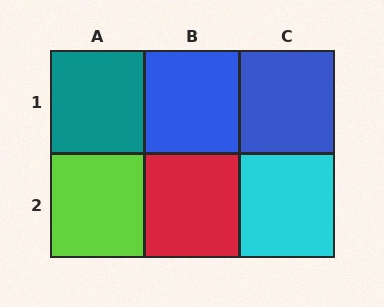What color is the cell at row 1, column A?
Teal.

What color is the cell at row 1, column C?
Blue.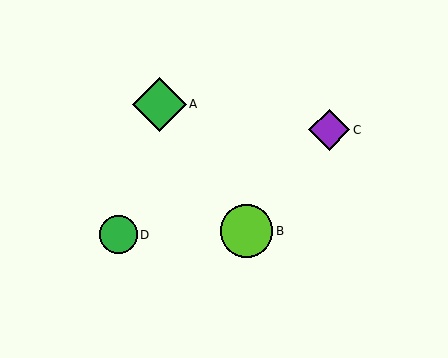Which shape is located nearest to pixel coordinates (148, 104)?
The green diamond (labeled A) at (159, 104) is nearest to that location.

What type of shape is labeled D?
Shape D is a green circle.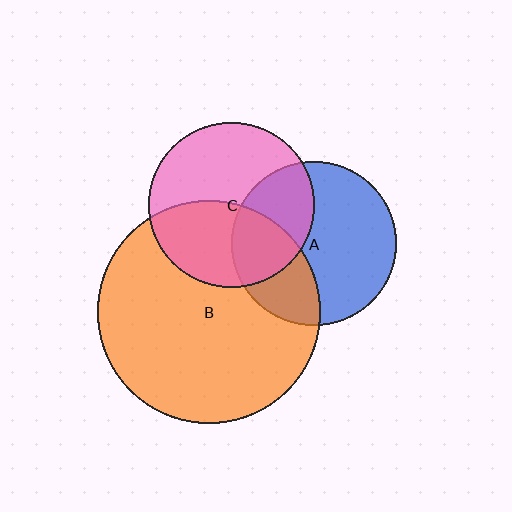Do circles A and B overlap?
Yes.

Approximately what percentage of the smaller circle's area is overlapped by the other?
Approximately 35%.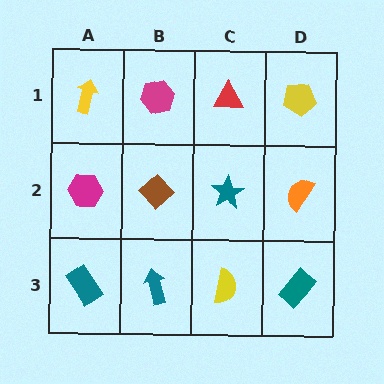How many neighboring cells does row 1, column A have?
2.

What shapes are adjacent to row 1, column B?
A brown diamond (row 2, column B), a yellow arrow (row 1, column A), a red triangle (row 1, column C).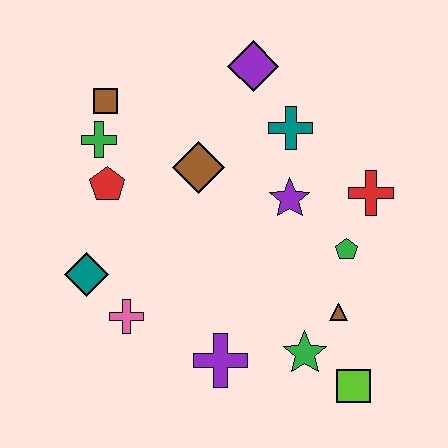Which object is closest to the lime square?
The green star is closest to the lime square.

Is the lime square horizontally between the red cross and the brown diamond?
Yes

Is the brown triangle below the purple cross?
No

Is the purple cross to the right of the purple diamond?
No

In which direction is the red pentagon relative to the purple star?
The red pentagon is to the left of the purple star.